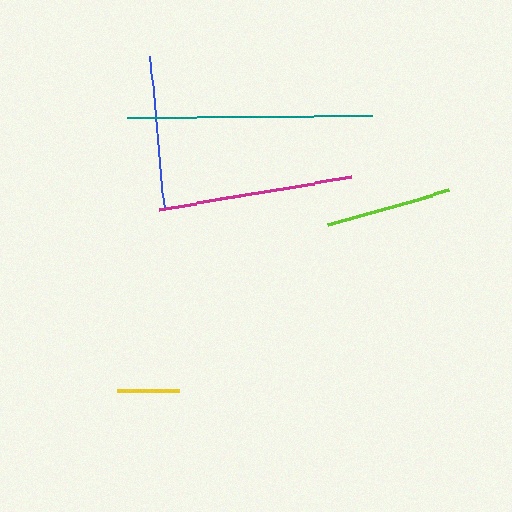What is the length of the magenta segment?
The magenta segment is approximately 196 pixels long.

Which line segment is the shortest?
The yellow line is the shortest at approximately 62 pixels.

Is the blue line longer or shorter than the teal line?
The teal line is longer than the blue line.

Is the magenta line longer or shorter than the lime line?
The magenta line is longer than the lime line.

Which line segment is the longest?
The teal line is the longest at approximately 245 pixels.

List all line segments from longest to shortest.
From longest to shortest: teal, magenta, blue, lime, yellow.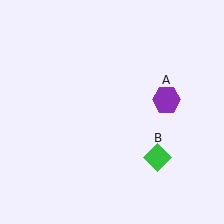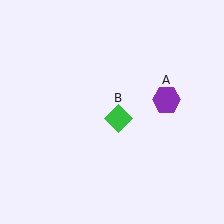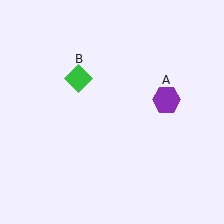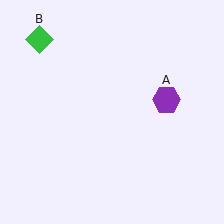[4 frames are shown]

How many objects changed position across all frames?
1 object changed position: green diamond (object B).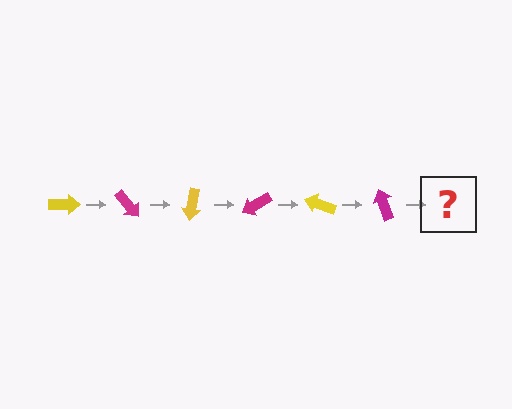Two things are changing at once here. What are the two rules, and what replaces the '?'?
The two rules are that it rotates 50 degrees each step and the color cycles through yellow and magenta. The '?' should be a yellow arrow, rotated 300 degrees from the start.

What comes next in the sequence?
The next element should be a yellow arrow, rotated 300 degrees from the start.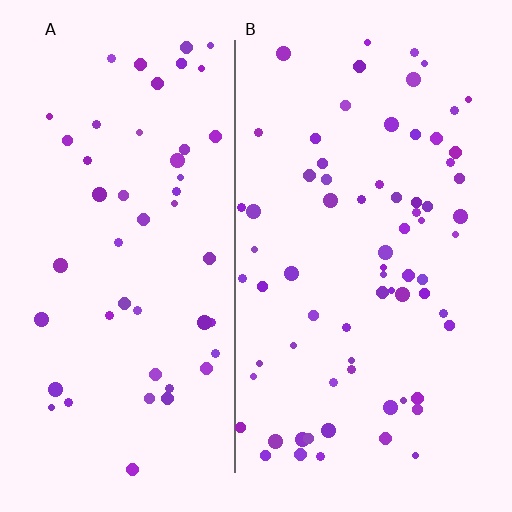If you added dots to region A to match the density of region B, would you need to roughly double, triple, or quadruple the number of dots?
Approximately double.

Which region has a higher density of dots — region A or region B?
B (the right).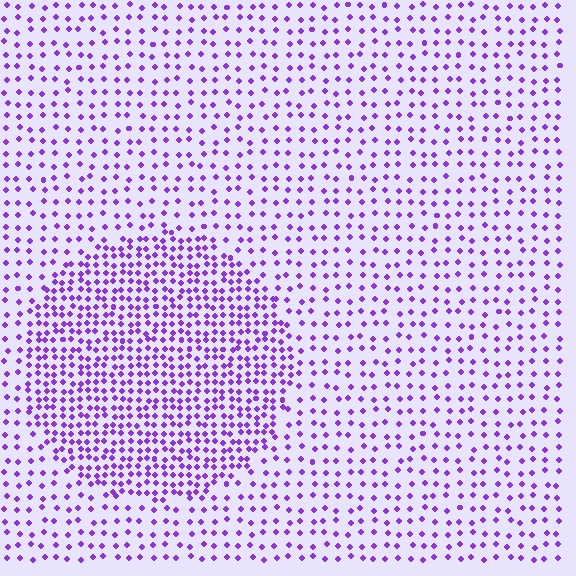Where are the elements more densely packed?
The elements are more densely packed inside the circle boundary.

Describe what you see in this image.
The image contains small purple elements arranged at two different densities. A circle-shaped region is visible where the elements are more densely packed than the surrounding area.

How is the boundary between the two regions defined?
The boundary is defined by a change in element density (approximately 2.1x ratio). All elements are the same color, size, and shape.